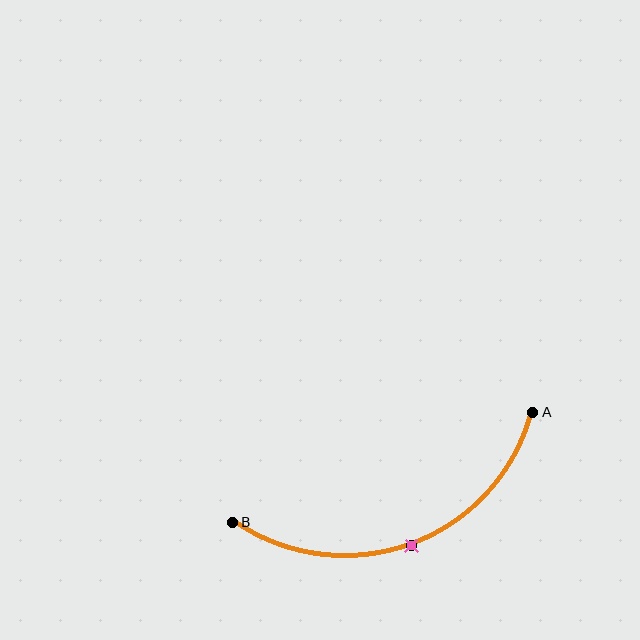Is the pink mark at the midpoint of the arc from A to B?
Yes. The pink mark lies on the arc at equal arc-length from both A and B — it is the arc midpoint.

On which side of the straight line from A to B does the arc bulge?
The arc bulges below the straight line connecting A and B.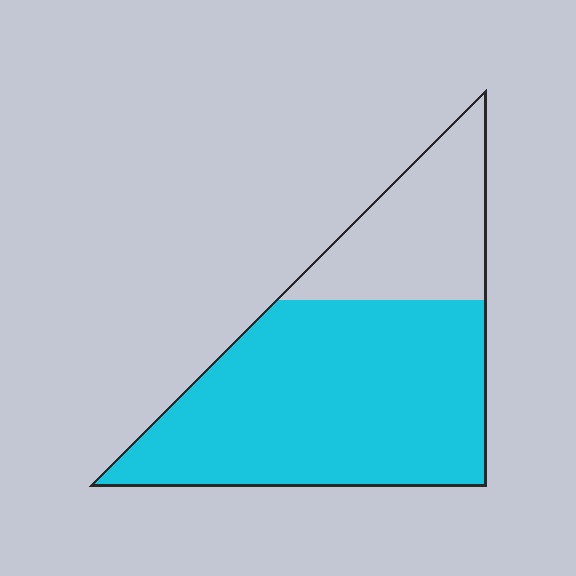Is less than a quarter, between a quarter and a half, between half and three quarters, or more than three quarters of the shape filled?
Between half and three quarters.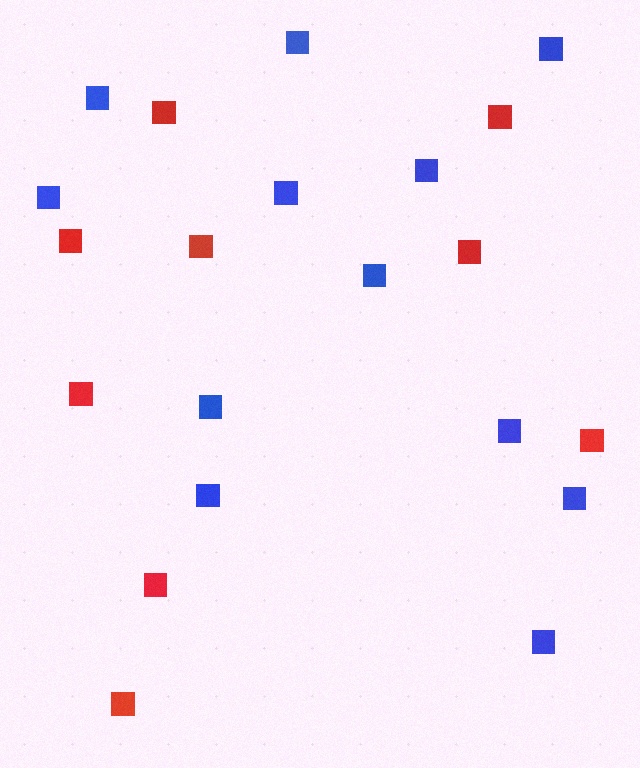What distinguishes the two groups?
There are 2 groups: one group of blue squares (12) and one group of red squares (9).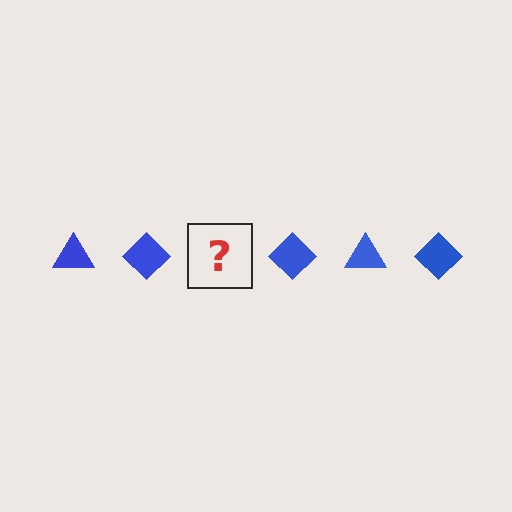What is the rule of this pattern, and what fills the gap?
The rule is that the pattern cycles through triangle, diamond shapes in blue. The gap should be filled with a blue triangle.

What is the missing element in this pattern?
The missing element is a blue triangle.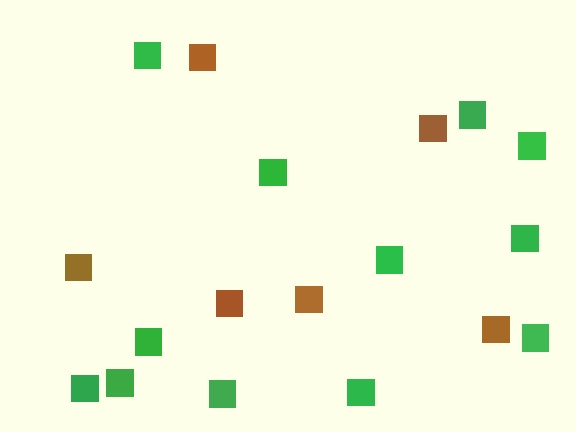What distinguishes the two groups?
There are 2 groups: one group of brown squares (6) and one group of green squares (12).